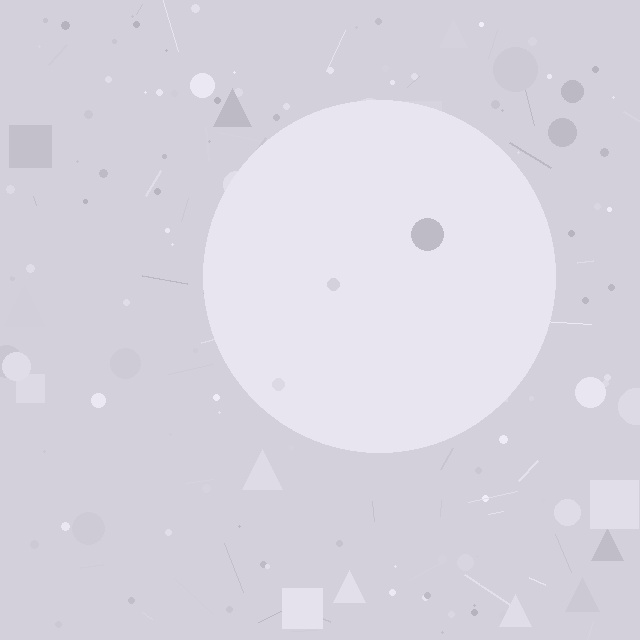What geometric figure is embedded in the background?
A circle is embedded in the background.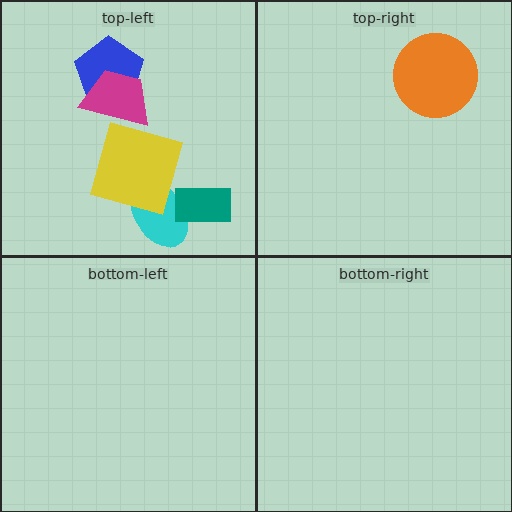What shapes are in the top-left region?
The cyan ellipse, the yellow square, the teal rectangle, the blue pentagon, the magenta trapezoid.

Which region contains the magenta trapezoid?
The top-left region.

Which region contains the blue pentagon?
The top-left region.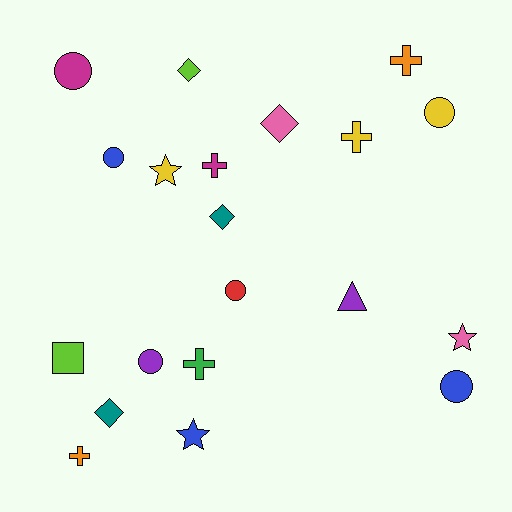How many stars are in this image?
There are 3 stars.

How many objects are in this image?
There are 20 objects.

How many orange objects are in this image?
There are 2 orange objects.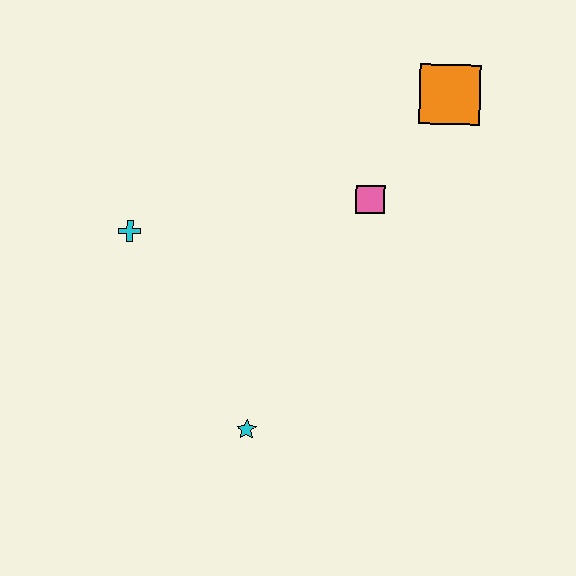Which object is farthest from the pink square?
The cyan star is farthest from the pink square.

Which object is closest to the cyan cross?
The cyan star is closest to the cyan cross.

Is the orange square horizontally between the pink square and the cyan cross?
No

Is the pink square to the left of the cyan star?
No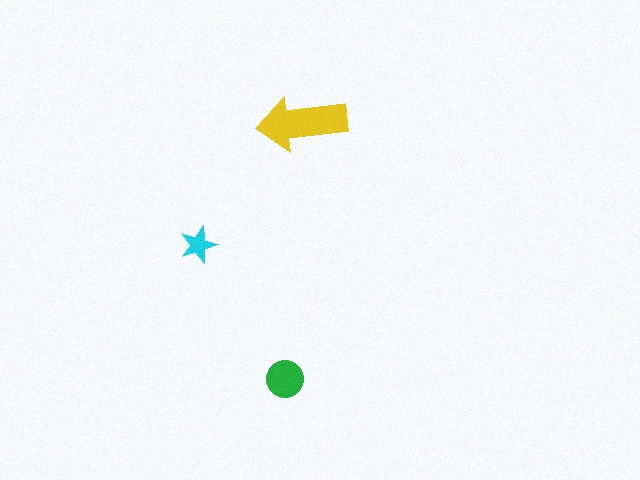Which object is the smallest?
The cyan star.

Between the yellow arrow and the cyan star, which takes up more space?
The yellow arrow.